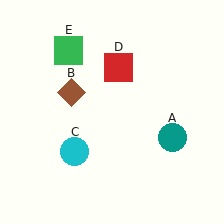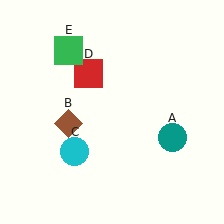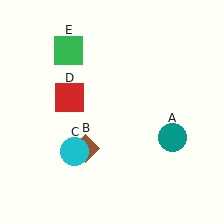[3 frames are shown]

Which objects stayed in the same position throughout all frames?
Teal circle (object A) and cyan circle (object C) and green square (object E) remained stationary.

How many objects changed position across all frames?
2 objects changed position: brown diamond (object B), red square (object D).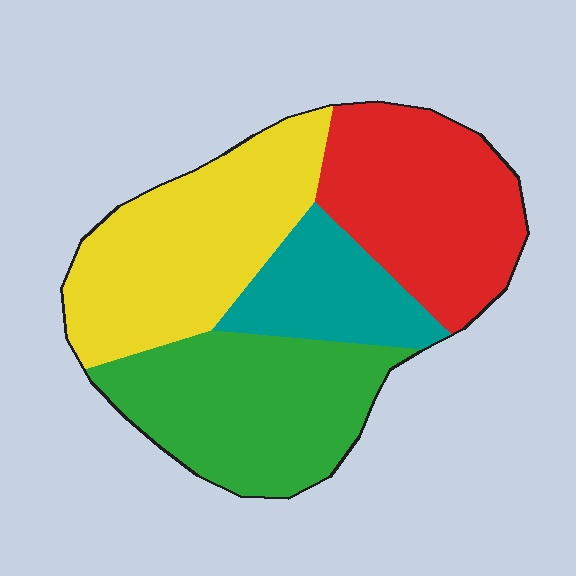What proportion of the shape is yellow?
Yellow covers 30% of the shape.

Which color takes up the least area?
Teal, at roughly 15%.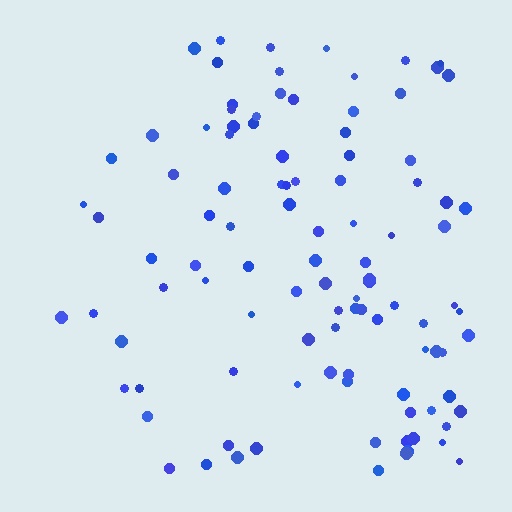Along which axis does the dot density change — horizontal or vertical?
Horizontal.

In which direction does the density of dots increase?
From left to right, with the right side densest.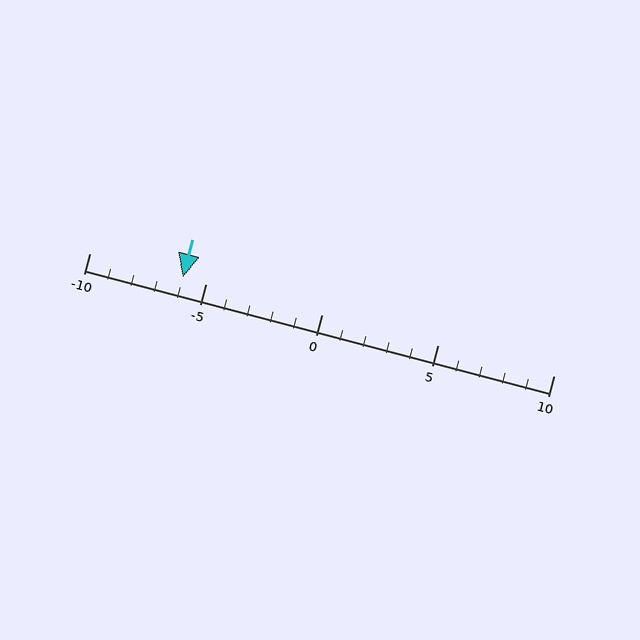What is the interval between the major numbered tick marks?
The major tick marks are spaced 5 units apart.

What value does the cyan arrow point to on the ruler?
The cyan arrow points to approximately -6.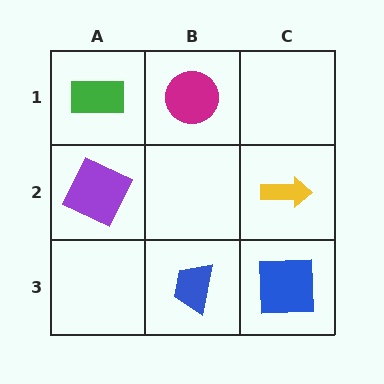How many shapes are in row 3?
2 shapes.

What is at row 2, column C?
A yellow arrow.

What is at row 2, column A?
A purple square.